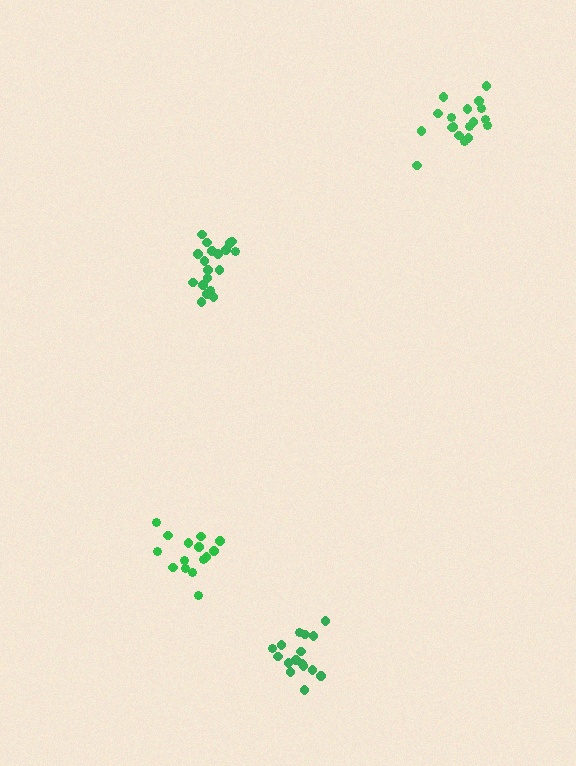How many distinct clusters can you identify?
There are 4 distinct clusters.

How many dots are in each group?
Group 1: 16 dots, Group 2: 19 dots, Group 3: 15 dots, Group 4: 18 dots (68 total).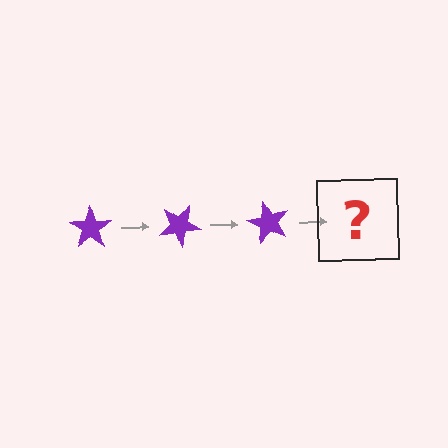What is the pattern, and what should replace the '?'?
The pattern is that the star rotates 30 degrees each step. The '?' should be a purple star rotated 90 degrees.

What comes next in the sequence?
The next element should be a purple star rotated 90 degrees.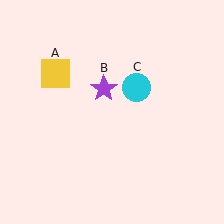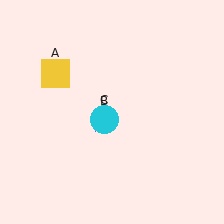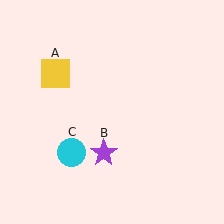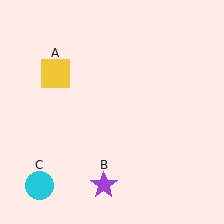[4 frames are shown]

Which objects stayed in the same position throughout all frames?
Yellow square (object A) remained stationary.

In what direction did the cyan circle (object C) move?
The cyan circle (object C) moved down and to the left.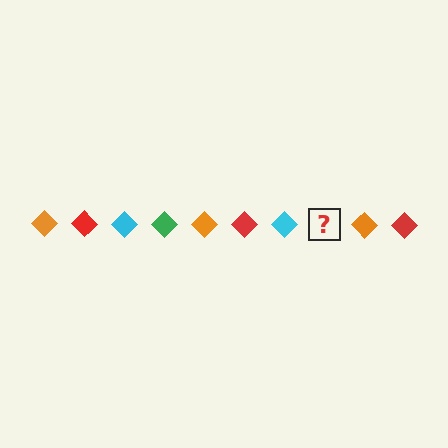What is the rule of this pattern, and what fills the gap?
The rule is that the pattern cycles through orange, red, cyan, green diamonds. The gap should be filled with a green diamond.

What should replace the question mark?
The question mark should be replaced with a green diamond.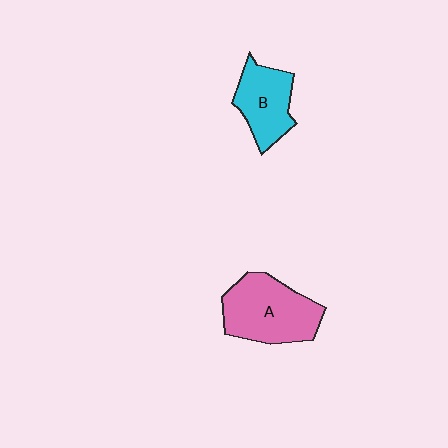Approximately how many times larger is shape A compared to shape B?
Approximately 1.4 times.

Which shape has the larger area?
Shape A (pink).